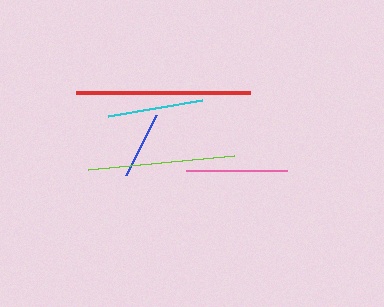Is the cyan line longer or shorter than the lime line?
The lime line is longer than the cyan line.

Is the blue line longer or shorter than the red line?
The red line is longer than the blue line.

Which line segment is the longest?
The red line is the longest at approximately 174 pixels.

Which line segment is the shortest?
The blue line is the shortest at approximately 68 pixels.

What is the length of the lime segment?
The lime segment is approximately 146 pixels long.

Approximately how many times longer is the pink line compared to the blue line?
The pink line is approximately 1.5 times the length of the blue line.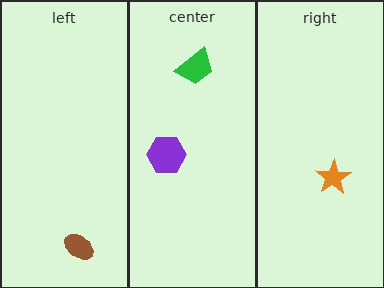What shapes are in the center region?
The purple hexagon, the green trapezoid.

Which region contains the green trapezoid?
The center region.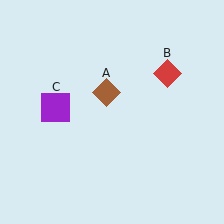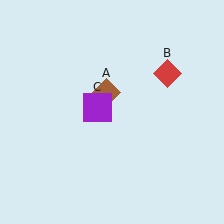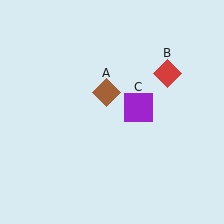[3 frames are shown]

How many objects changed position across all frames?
1 object changed position: purple square (object C).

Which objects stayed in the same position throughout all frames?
Brown diamond (object A) and red diamond (object B) remained stationary.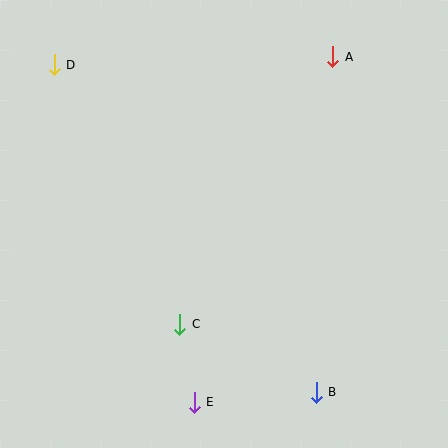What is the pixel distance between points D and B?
The distance between D and B is 419 pixels.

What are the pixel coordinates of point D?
Point D is at (54, 65).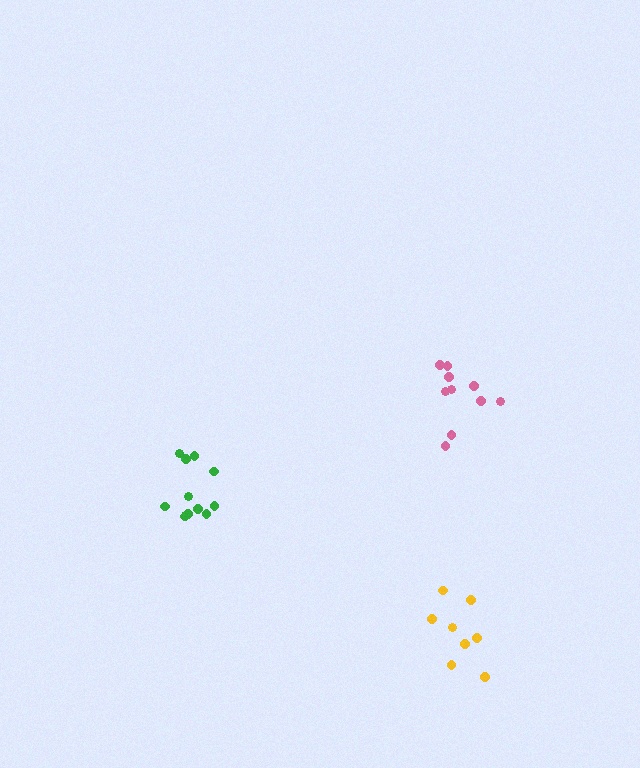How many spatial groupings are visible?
There are 3 spatial groupings.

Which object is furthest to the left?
The green cluster is leftmost.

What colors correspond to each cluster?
The clusters are colored: green, yellow, pink.